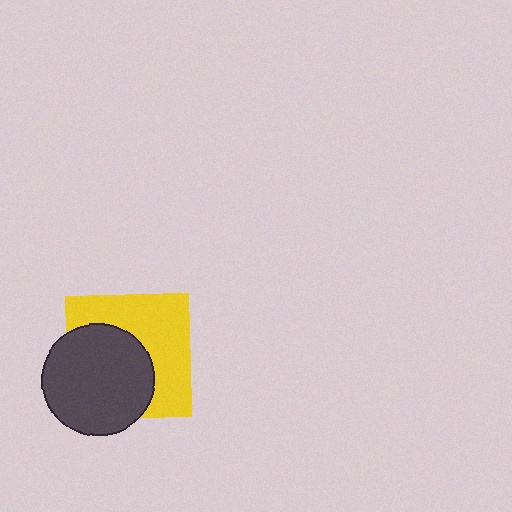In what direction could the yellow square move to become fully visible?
The yellow square could move toward the upper-right. That would shift it out from behind the dark gray circle entirely.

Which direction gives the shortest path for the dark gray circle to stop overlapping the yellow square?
Moving toward the lower-left gives the shortest separation.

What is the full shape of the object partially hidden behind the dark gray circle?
The partially hidden object is a yellow square.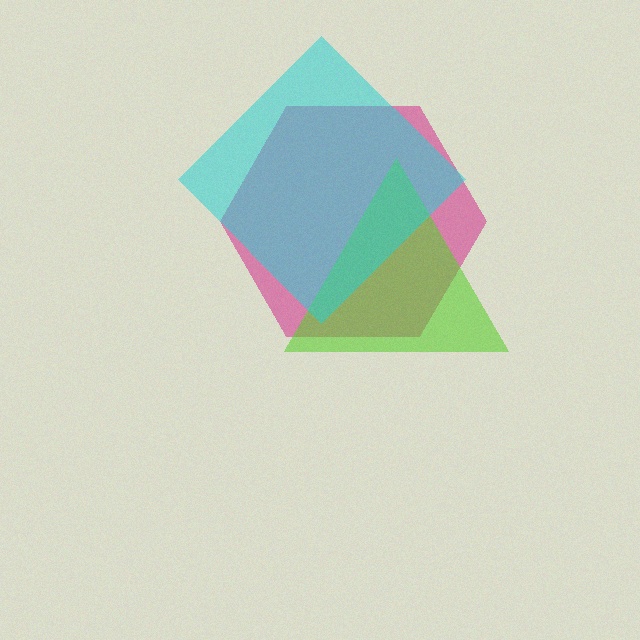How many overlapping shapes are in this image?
There are 3 overlapping shapes in the image.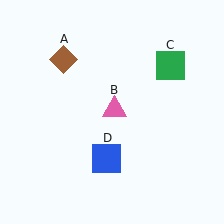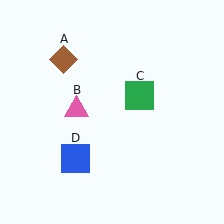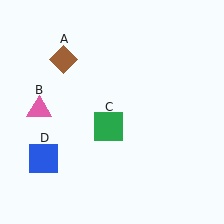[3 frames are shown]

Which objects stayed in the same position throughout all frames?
Brown diamond (object A) remained stationary.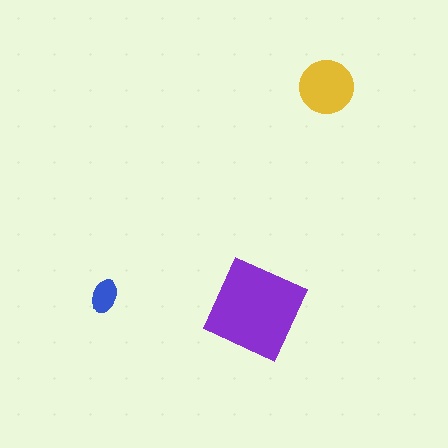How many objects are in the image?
There are 3 objects in the image.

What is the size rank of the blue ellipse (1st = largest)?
3rd.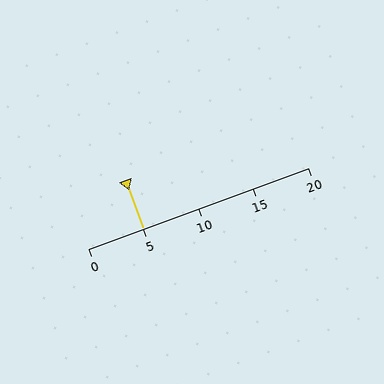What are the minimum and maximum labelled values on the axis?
The axis runs from 0 to 20.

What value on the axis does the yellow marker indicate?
The marker indicates approximately 5.